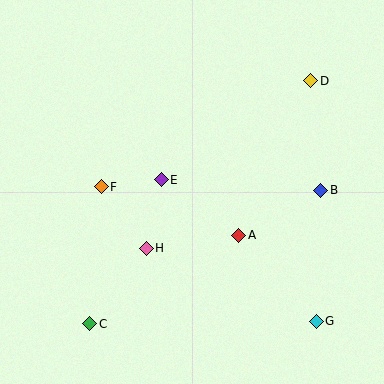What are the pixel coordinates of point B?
Point B is at (321, 190).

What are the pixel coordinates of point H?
Point H is at (146, 248).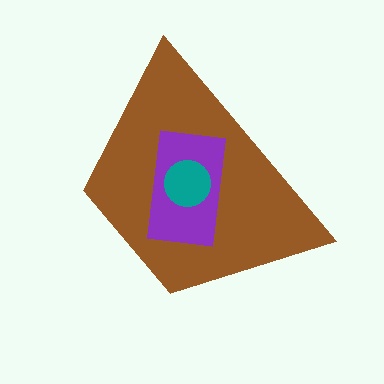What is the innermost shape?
The teal circle.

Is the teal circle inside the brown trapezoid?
Yes.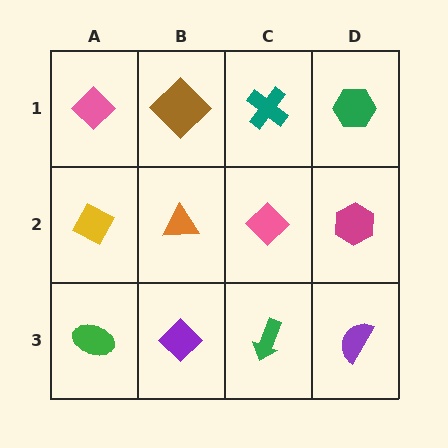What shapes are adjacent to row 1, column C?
A pink diamond (row 2, column C), a brown diamond (row 1, column B), a green hexagon (row 1, column D).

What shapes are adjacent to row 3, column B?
An orange triangle (row 2, column B), a green ellipse (row 3, column A), a green arrow (row 3, column C).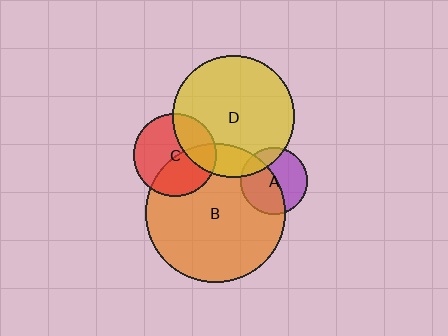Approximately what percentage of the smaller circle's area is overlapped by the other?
Approximately 20%.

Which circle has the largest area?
Circle B (orange).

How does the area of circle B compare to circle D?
Approximately 1.3 times.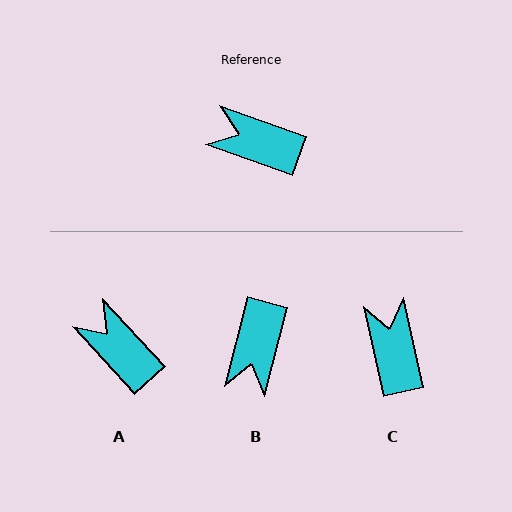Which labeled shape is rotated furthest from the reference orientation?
B, about 95 degrees away.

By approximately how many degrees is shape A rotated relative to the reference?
Approximately 28 degrees clockwise.